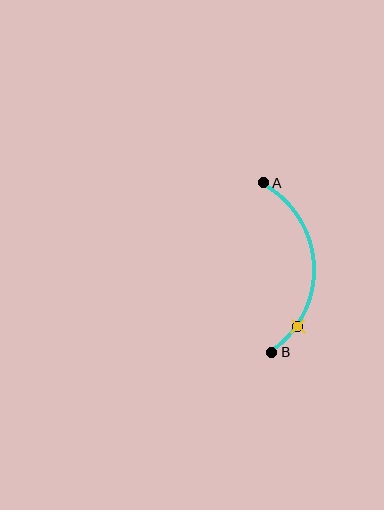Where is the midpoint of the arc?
The arc midpoint is the point on the curve farthest from the straight line joining A and B. It sits to the right of that line.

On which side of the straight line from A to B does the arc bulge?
The arc bulges to the right of the straight line connecting A and B.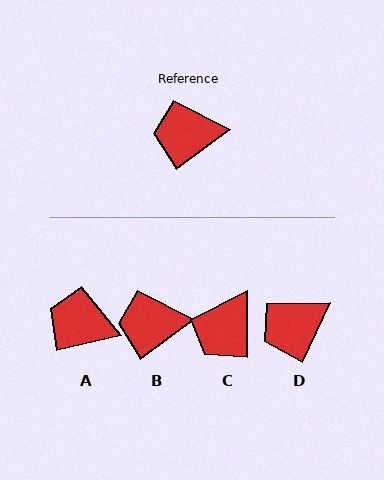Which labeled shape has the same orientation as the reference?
B.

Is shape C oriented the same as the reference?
No, it is off by about 53 degrees.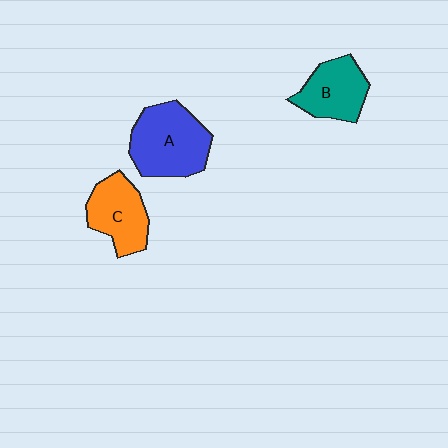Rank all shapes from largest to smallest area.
From largest to smallest: A (blue), C (orange), B (teal).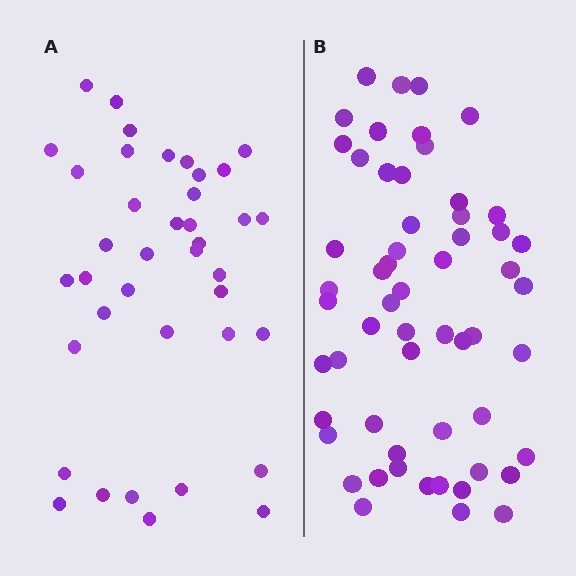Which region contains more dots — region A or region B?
Region B (the right region) has more dots.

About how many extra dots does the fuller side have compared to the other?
Region B has approximately 20 more dots than region A.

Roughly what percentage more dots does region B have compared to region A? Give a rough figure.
About 45% more.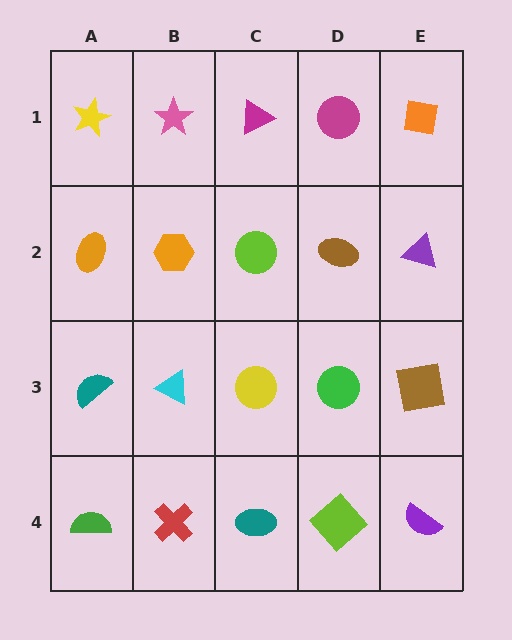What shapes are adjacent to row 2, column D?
A magenta circle (row 1, column D), a green circle (row 3, column D), a lime circle (row 2, column C), a purple triangle (row 2, column E).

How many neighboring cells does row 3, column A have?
3.